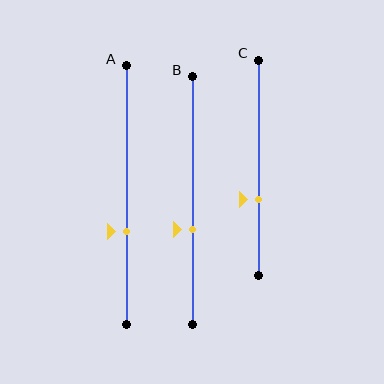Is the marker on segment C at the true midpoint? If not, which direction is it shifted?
No, the marker on segment C is shifted downward by about 15% of the segment length.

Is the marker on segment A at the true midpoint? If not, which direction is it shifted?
No, the marker on segment A is shifted downward by about 14% of the segment length.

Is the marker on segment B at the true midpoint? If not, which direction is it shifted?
No, the marker on segment B is shifted downward by about 12% of the segment length.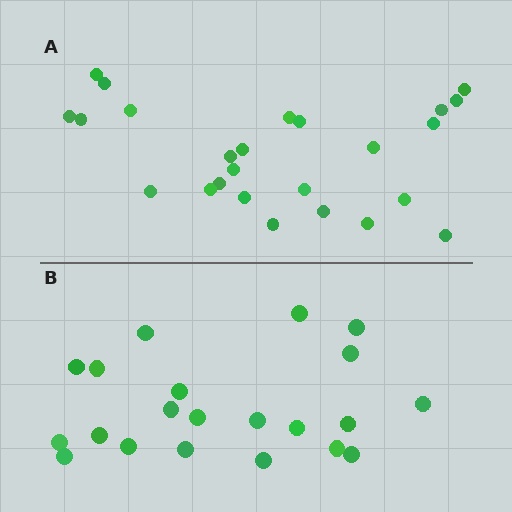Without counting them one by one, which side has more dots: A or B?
Region A (the top region) has more dots.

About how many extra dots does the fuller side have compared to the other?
Region A has about 4 more dots than region B.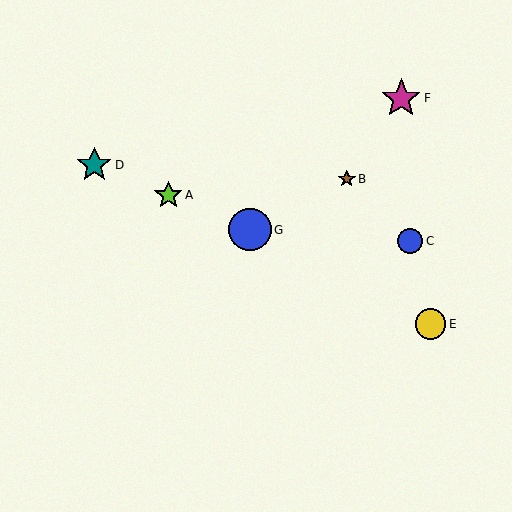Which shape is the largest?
The blue circle (labeled G) is the largest.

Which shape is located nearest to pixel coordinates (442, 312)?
The yellow circle (labeled E) at (431, 324) is nearest to that location.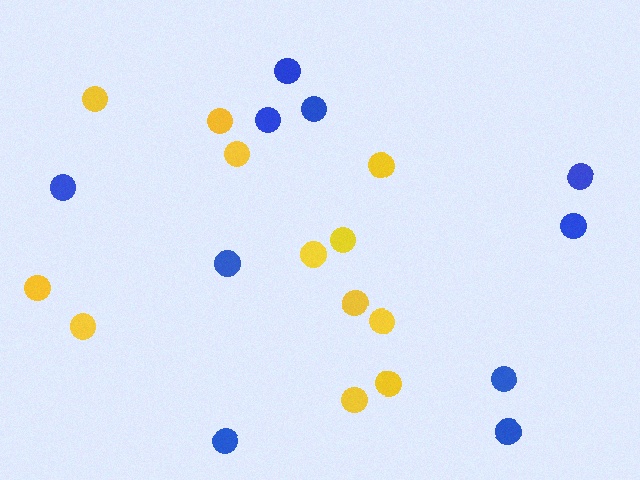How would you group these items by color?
There are 2 groups: one group of yellow circles (12) and one group of blue circles (10).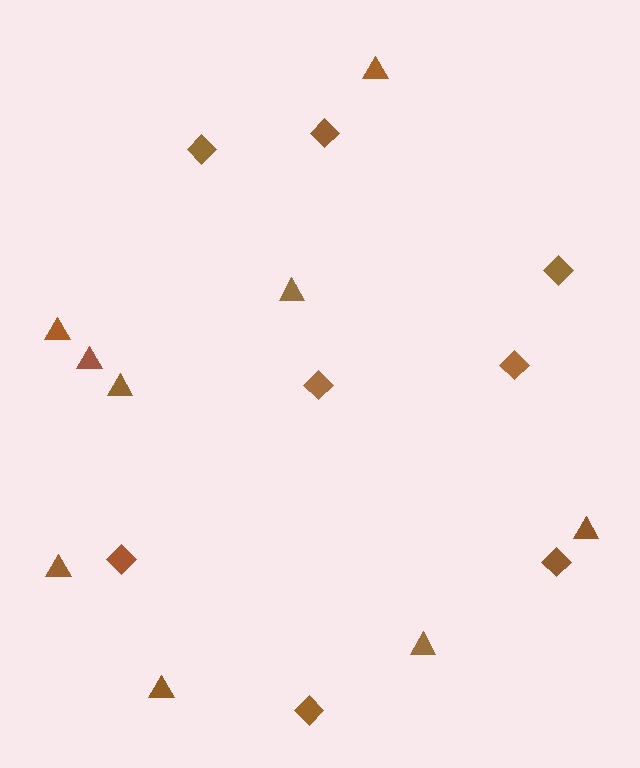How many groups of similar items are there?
There are 2 groups: one group of diamonds (8) and one group of triangles (9).